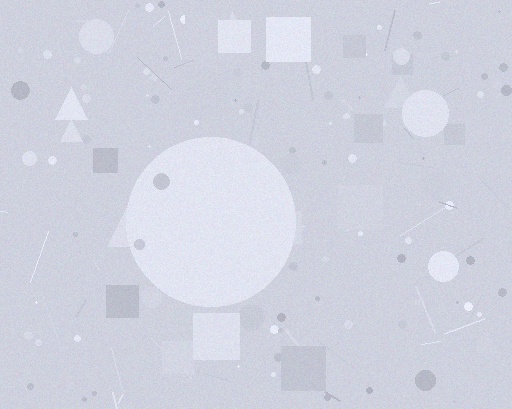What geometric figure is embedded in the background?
A circle is embedded in the background.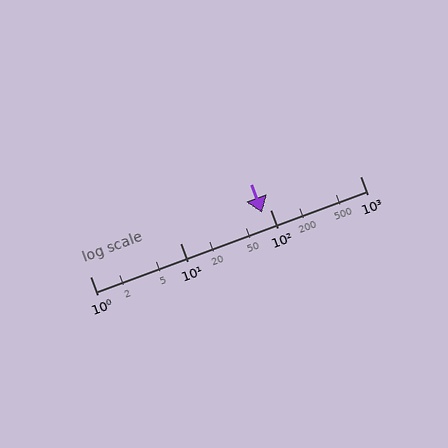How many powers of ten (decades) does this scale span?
The scale spans 3 decades, from 1 to 1000.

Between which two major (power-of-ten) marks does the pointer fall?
The pointer is between 10 and 100.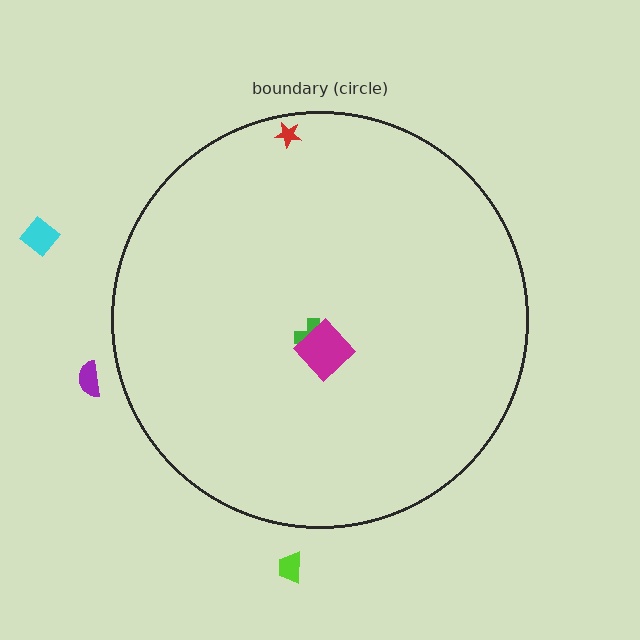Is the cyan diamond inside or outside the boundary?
Outside.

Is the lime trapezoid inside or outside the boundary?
Outside.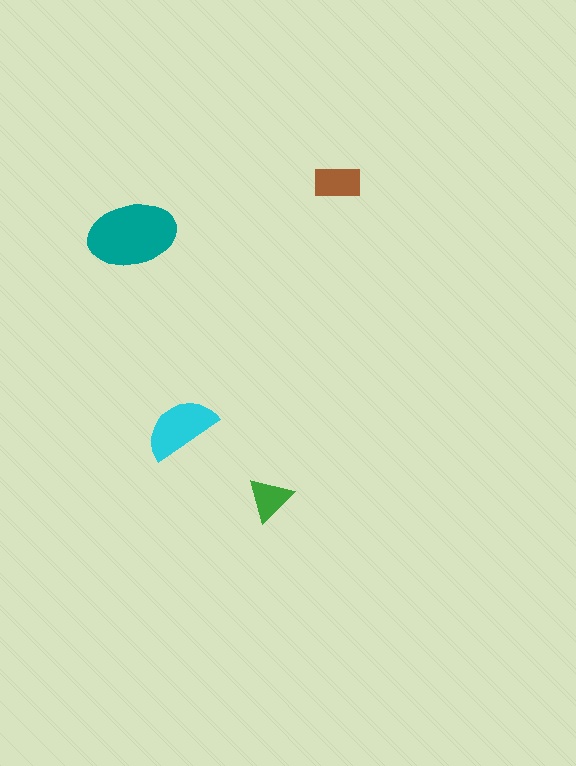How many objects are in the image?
There are 4 objects in the image.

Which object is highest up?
The brown rectangle is topmost.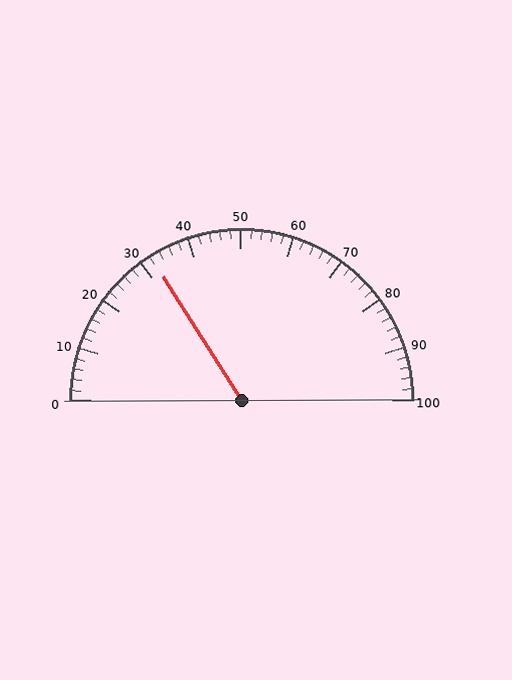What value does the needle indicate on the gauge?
The needle indicates approximately 32.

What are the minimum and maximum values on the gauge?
The gauge ranges from 0 to 100.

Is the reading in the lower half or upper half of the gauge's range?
The reading is in the lower half of the range (0 to 100).